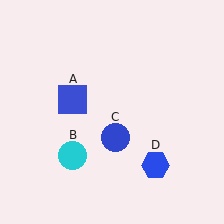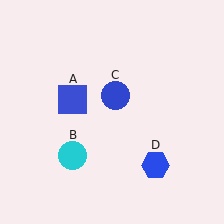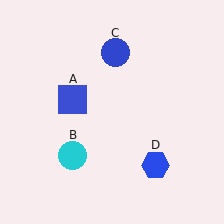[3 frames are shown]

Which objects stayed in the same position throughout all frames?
Blue square (object A) and cyan circle (object B) and blue hexagon (object D) remained stationary.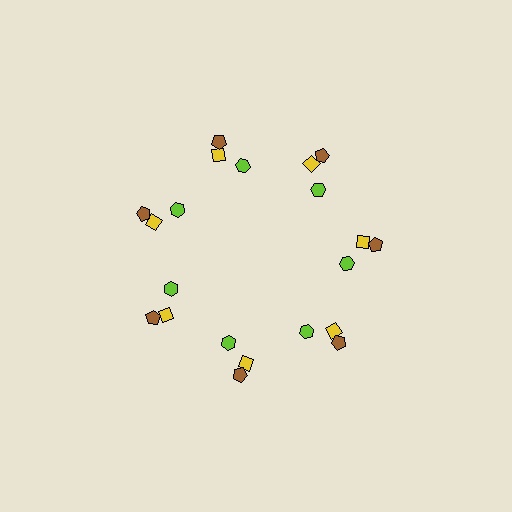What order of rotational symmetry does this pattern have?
This pattern has 7-fold rotational symmetry.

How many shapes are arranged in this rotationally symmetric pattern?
There are 21 shapes, arranged in 7 groups of 3.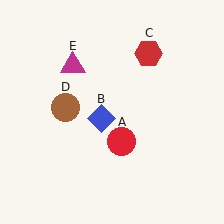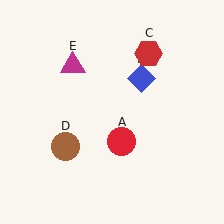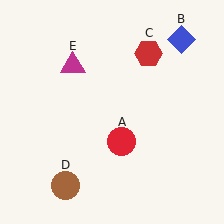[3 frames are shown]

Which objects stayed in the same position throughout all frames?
Red circle (object A) and red hexagon (object C) and magenta triangle (object E) remained stationary.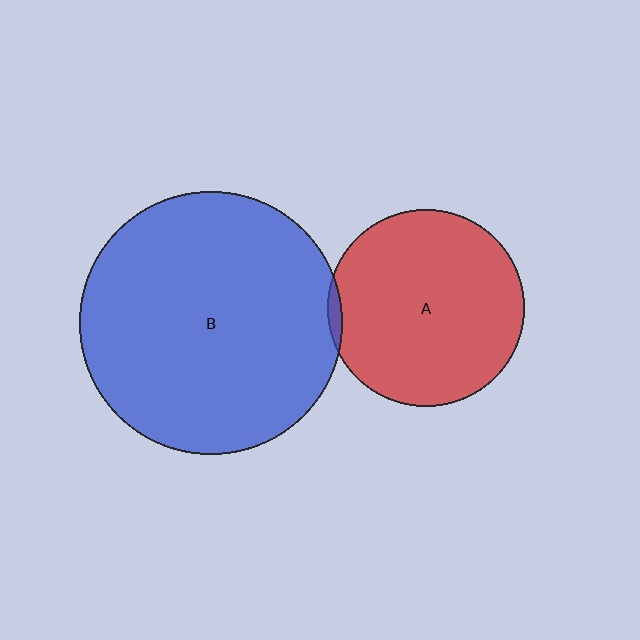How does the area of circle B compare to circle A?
Approximately 1.8 times.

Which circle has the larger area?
Circle B (blue).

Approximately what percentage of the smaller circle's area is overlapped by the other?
Approximately 5%.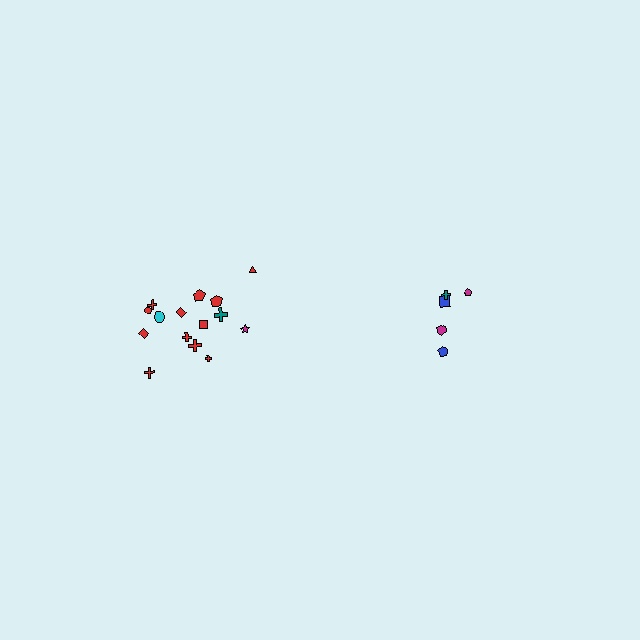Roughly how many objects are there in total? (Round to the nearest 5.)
Roughly 20 objects in total.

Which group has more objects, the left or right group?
The left group.